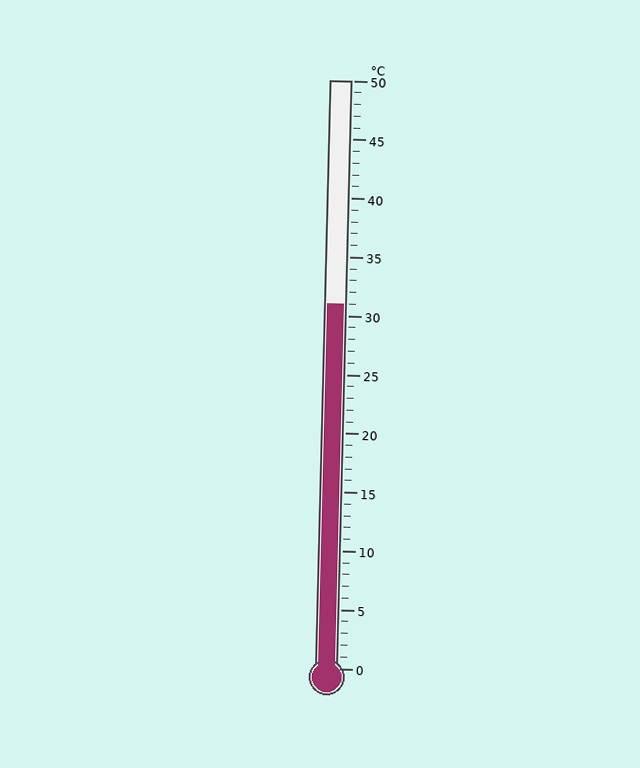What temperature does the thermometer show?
The thermometer shows approximately 31°C.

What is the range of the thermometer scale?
The thermometer scale ranges from 0°C to 50°C.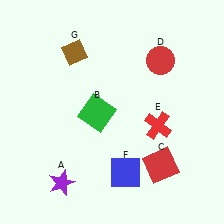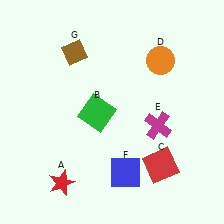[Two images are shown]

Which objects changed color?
A changed from purple to red. D changed from red to orange. E changed from red to magenta.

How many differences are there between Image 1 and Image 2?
There are 3 differences between the two images.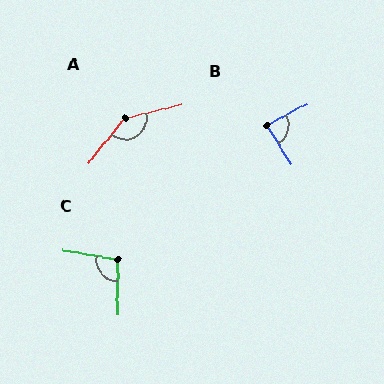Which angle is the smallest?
B, at approximately 87 degrees.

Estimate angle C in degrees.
Approximately 100 degrees.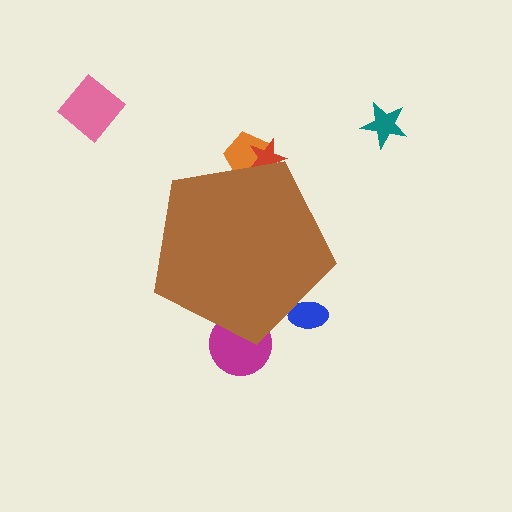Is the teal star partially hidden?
No, the teal star is fully visible.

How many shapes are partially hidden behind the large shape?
4 shapes are partially hidden.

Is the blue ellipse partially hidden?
Yes, the blue ellipse is partially hidden behind the brown pentagon.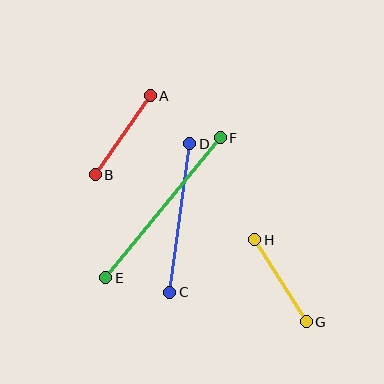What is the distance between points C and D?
The distance is approximately 150 pixels.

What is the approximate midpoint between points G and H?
The midpoint is at approximately (281, 281) pixels.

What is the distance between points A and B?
The distance is approximately 96 pixels.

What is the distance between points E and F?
The distance is approximately 181 pixels.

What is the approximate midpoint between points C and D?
The midpoint is at approximately (180, 218) pixels.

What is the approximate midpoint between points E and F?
The midpoint is at approximately (163, 208) pixels.